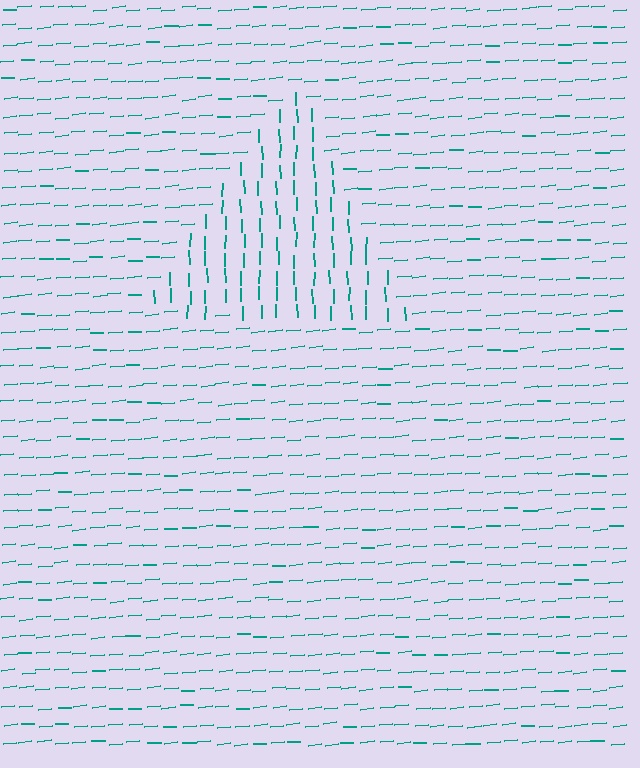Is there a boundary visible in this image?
Yes, there is a texture boundary formed by a change in line orientation.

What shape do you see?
I see a triangle.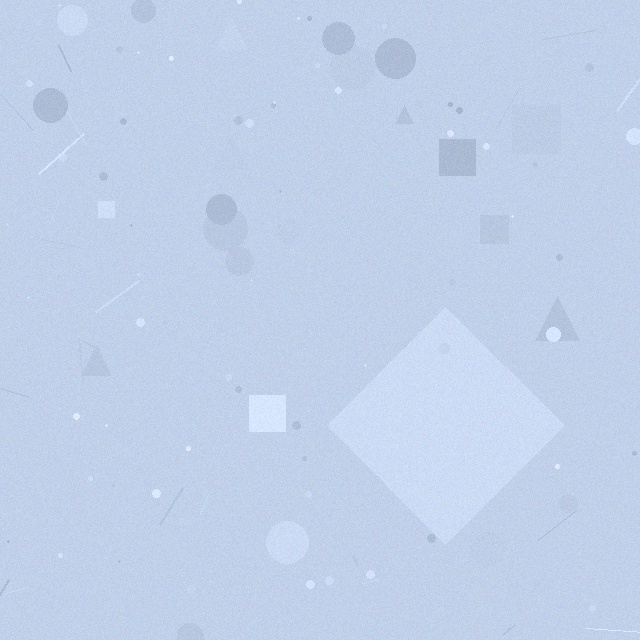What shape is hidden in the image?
A diamond is hidden in the image.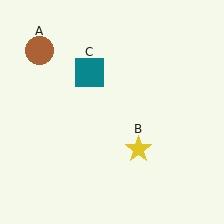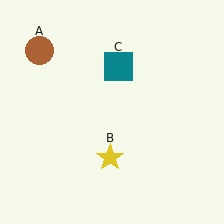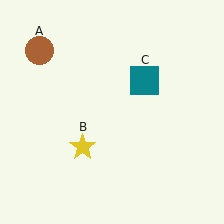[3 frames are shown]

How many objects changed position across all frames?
2 objects changed position: yellow star (object B), teal square (object C).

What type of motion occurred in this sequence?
The yellow star (object B), teal square (object C) rotated clockwise around the center of the scene.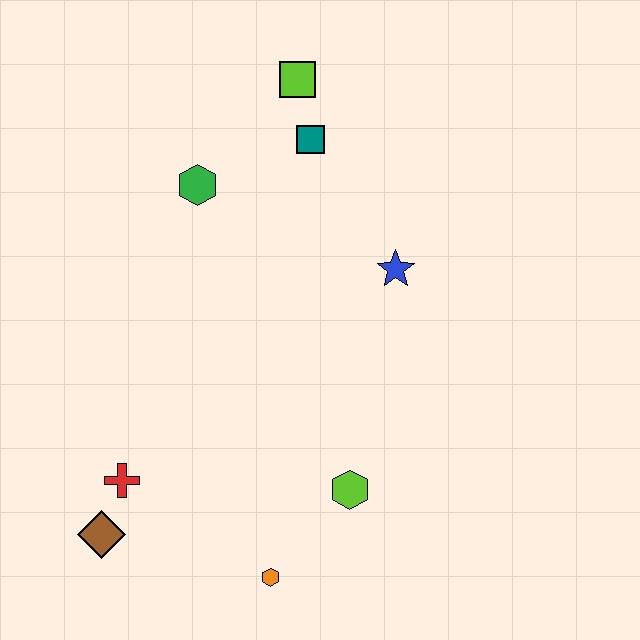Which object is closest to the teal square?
The lime square is closest to the teal square.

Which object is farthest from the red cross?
The lime square is farthest from the red cross.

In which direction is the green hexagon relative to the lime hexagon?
The green hexagon is above the lime hexagon.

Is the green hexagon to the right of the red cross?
Yes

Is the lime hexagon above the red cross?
No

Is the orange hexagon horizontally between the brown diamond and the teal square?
Yes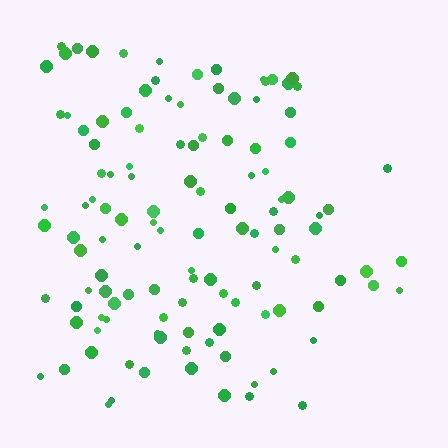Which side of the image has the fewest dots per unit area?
The right.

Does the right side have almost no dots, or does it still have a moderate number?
Still a moderate number, just noticeably fewer than the left.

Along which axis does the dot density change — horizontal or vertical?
Horizontal.